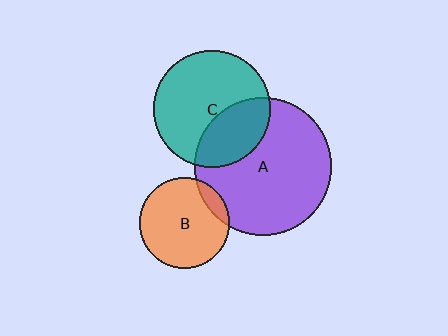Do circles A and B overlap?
Yes.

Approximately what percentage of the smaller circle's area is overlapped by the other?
Approximately 10%.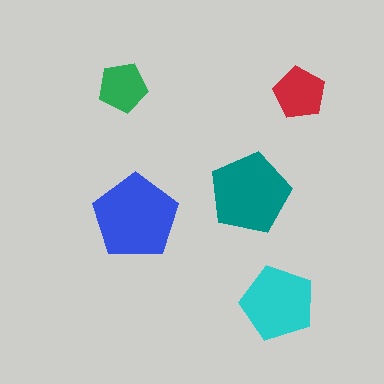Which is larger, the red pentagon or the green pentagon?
The red one.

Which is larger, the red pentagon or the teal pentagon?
The teal one.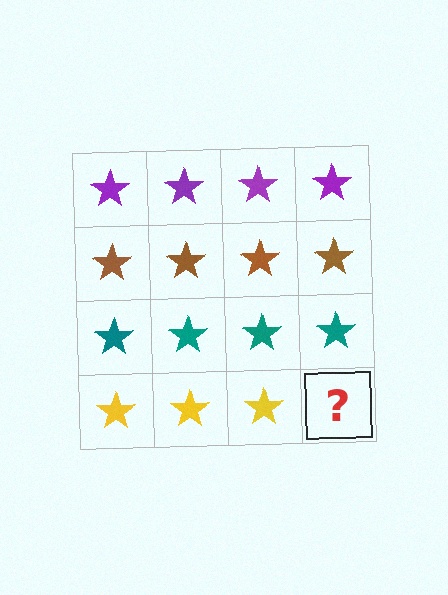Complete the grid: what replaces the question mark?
The question mark should be replaced with a yellow star.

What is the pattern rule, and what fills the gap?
The rule is that each row has a consistent color. The gap should be filled with a yellow star.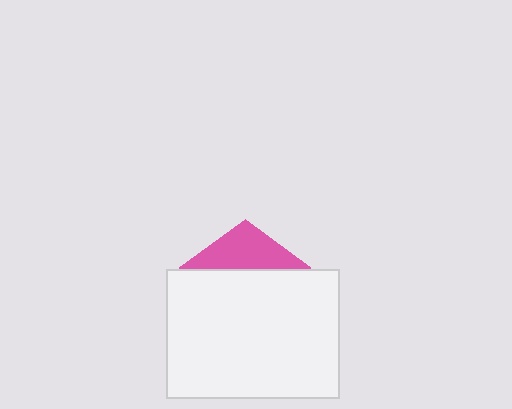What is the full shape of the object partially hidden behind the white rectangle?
The partially hidden object is a pink pentagon.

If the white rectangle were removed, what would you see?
You would see the complete pink pentagon.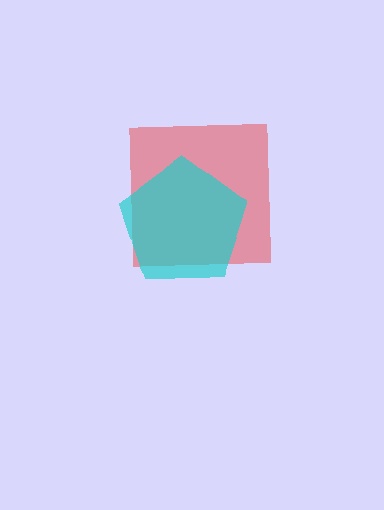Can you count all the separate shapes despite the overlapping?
Yes, there are 2 separate shapes.